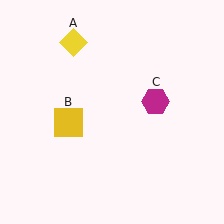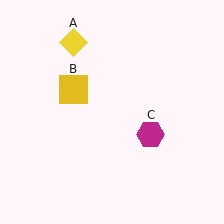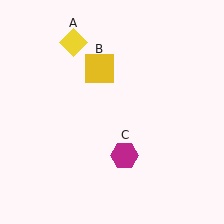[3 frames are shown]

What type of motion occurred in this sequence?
The yellow square (object B), magenta hexagon (object C) rotated clockwise around the center of the scene.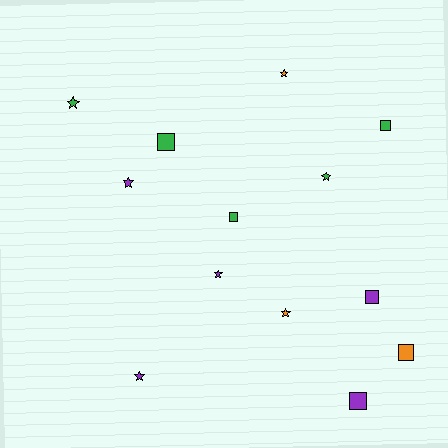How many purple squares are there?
There are 2 purple squares.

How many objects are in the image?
There are 13 objects.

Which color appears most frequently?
Green, with 5 objects.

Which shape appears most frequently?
Star, with 7 objects.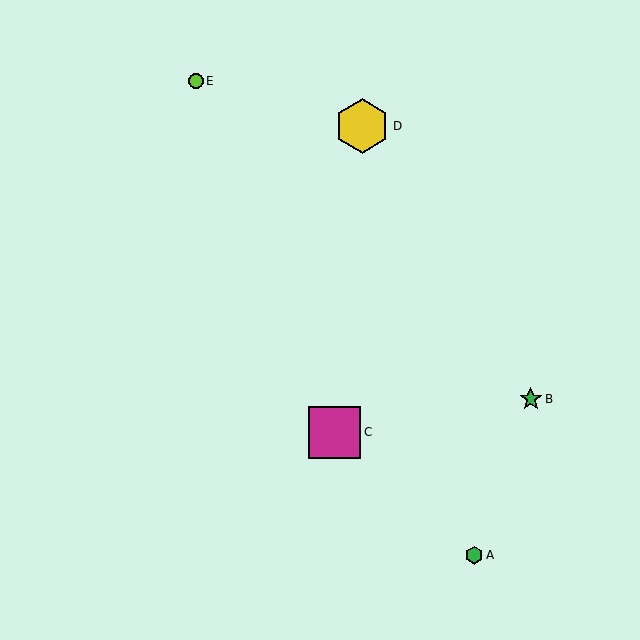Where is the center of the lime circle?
The center of the lime circle is at (196, 81).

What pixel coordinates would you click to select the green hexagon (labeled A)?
Click at (474, 555) to select the green hexagon A.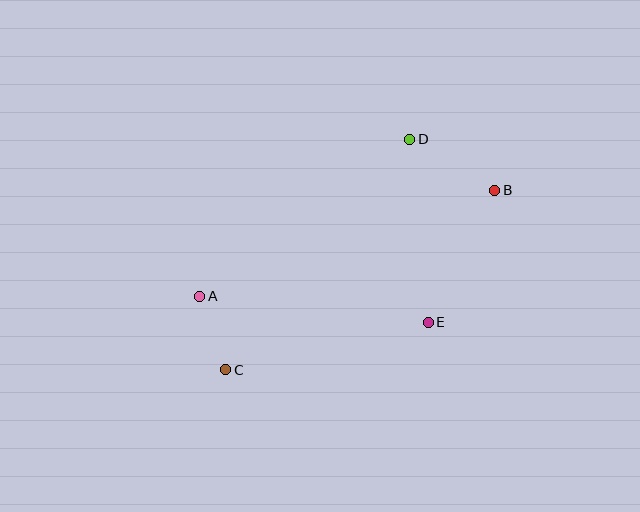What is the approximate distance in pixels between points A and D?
The distance between A and D is approximately 262 pixels.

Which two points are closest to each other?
Points A and C are closest to each other.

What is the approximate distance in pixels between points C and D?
The distance between C and D is approximately 295 pixels.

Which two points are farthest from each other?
Points B and C are farthest from each other.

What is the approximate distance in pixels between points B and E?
The distance between B and E is approximately 148 pixels.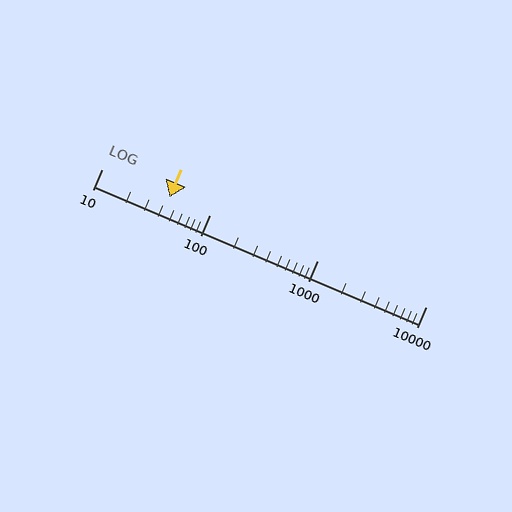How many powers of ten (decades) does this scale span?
The scale spans 3 decades, from 10 to 10000.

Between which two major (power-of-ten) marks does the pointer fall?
The pointer is between 10 and 100.